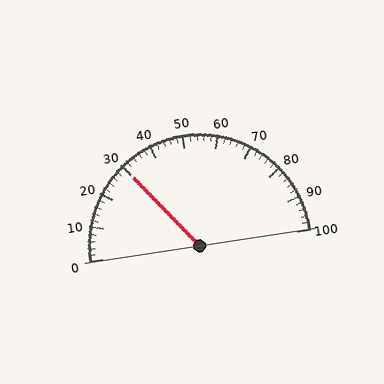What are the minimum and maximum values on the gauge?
The gauge ranges from 0 to 100.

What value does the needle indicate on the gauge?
The needle indicates approximately 30.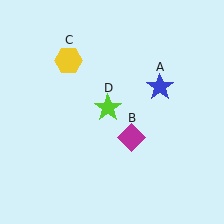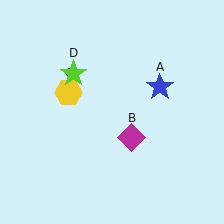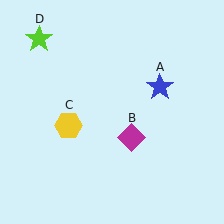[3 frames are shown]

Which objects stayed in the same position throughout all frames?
Blue star (object A) and magenta diamond (object B) remained stationary.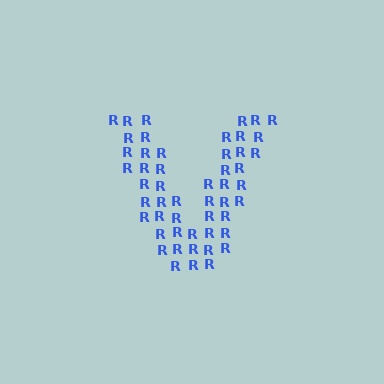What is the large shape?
The large shape is the letter V.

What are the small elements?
The small elements are letter R's.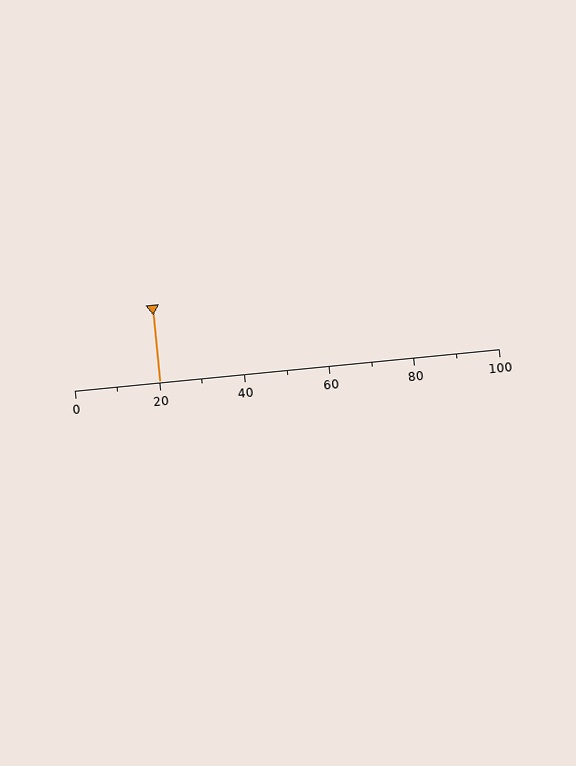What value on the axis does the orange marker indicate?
The marker indicates approximately 20.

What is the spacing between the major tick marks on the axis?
The major ticks are spaced 20 apart.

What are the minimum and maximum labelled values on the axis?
The axis runs from 0 to 100.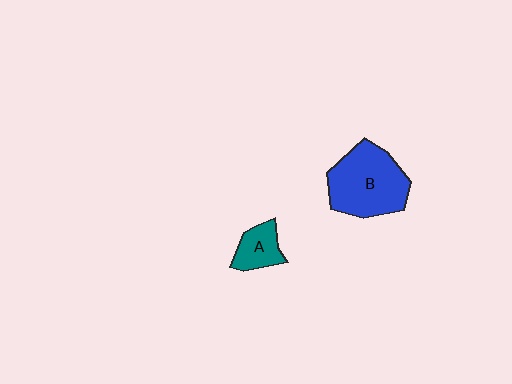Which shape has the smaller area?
Shape A (teal).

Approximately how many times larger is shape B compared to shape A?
Approximately 2.6 times.